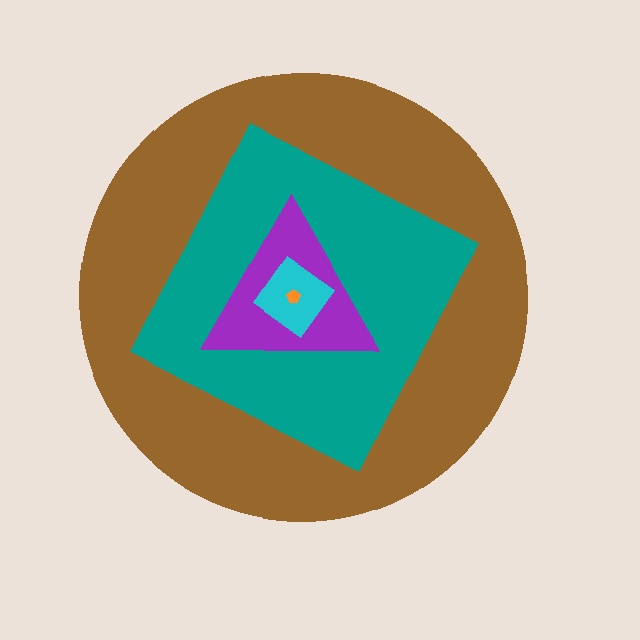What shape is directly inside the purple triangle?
The cyan diamond.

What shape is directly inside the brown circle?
The teal diamond.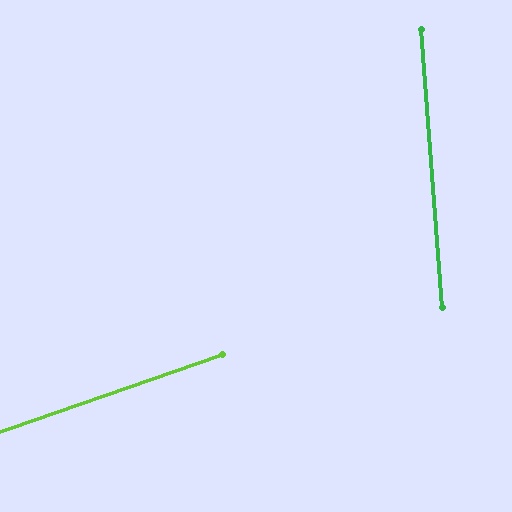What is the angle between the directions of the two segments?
Approximately 75 degrees.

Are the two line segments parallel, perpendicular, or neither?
Neither parallel nor perpendicular — they differ by about 75°.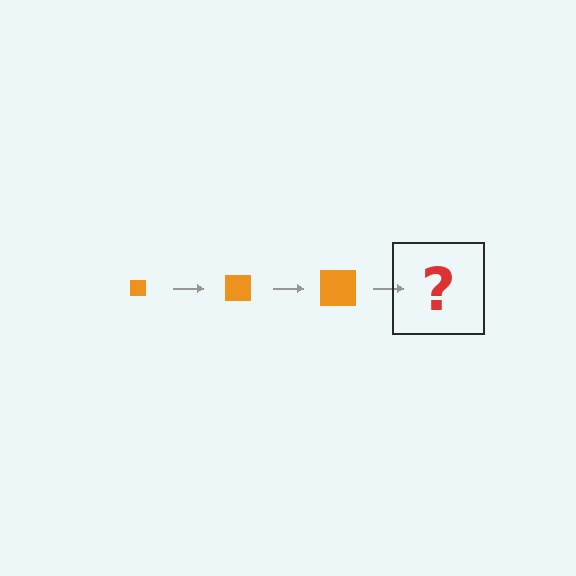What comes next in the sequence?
The next element should be an orange square, larger than the previous one.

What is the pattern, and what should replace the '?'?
The pattern is that the square gets progressively larger each step. The '?' should be an orange square, larger than the previous one.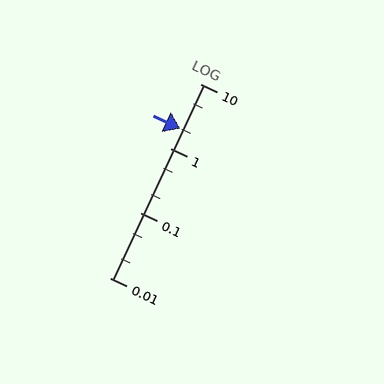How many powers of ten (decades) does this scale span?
The scale spans 3 decades, from 0.01 to 10.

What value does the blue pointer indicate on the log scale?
The pointer indicates approximately 2.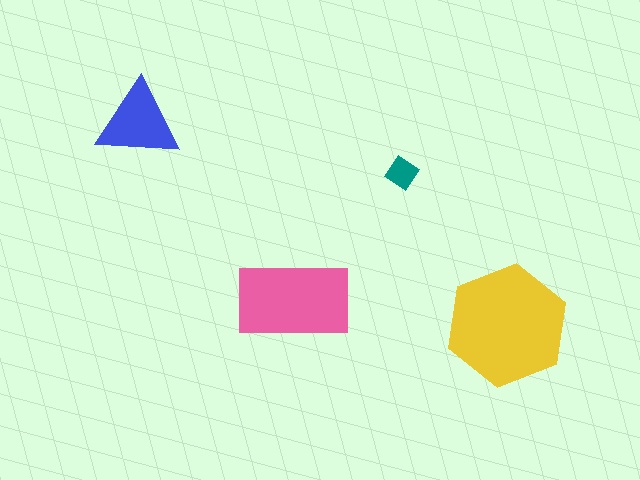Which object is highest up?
The blue triangle is topmost.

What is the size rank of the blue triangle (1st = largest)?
3rd.